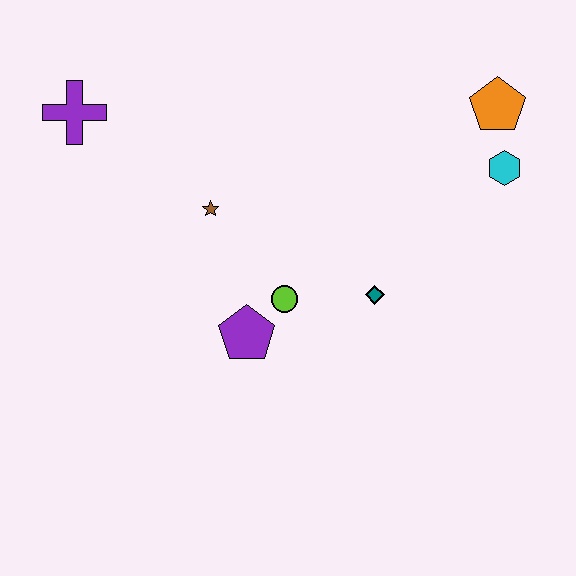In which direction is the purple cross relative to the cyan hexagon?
The purple cross is to the left of the cyan hexagon.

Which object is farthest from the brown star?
The orange pentagon is farthest from the brown star.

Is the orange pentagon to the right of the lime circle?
Yes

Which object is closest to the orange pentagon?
The cyan hexagon is closest to the orange pentagon.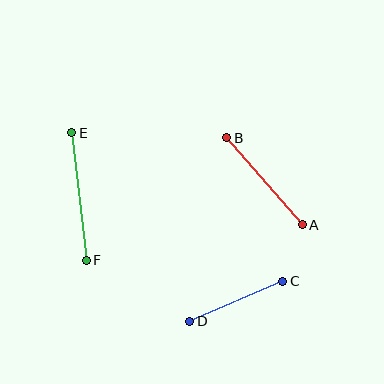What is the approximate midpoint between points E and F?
The midpoint is at approximately (79, 197) pixels.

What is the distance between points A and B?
The distance is approximately 115 pixels.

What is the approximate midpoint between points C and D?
The midpoint is at approximately (236, 301) pixels.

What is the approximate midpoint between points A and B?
The midpoint is at approximately (264, 181) pixels.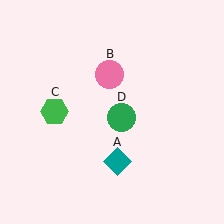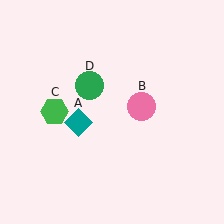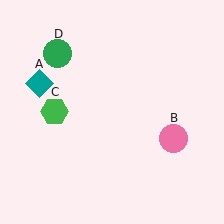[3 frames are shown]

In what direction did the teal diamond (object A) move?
The teal diamond (object A) moved up and to the left.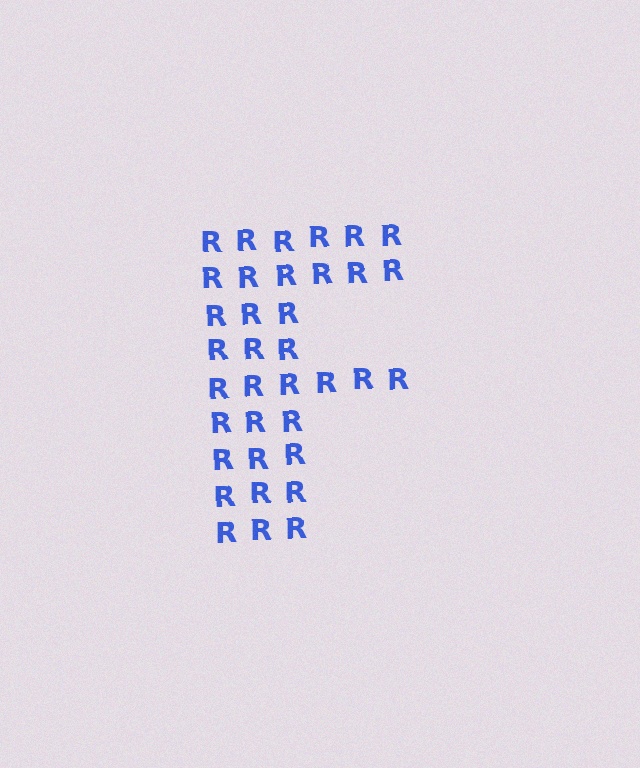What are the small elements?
The small elements are letter R's.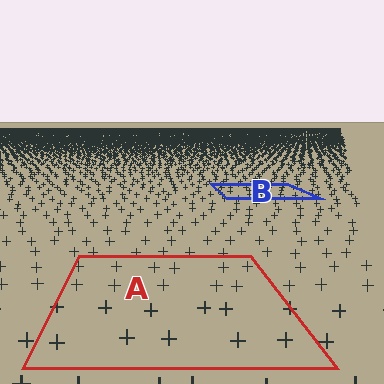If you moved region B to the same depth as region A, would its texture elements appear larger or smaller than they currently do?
They would appear larger. At a closer depth, the same texture elements are projected at a bigger on-screen size.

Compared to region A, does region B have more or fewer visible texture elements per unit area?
Region B has more texture elements per unit area — they are packed more densely because it is farther away.